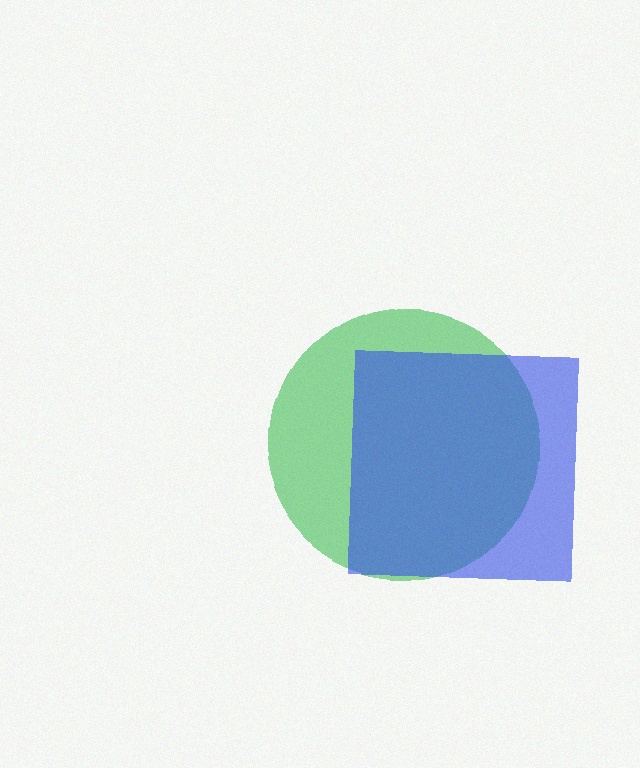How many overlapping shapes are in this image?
There are 2 overlapping shapes in the image.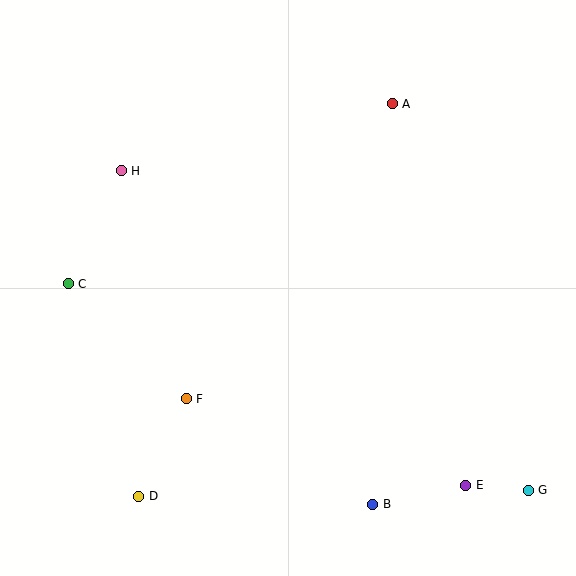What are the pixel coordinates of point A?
Point A is at (392, 104).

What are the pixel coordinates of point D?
Point D is at (139, 496).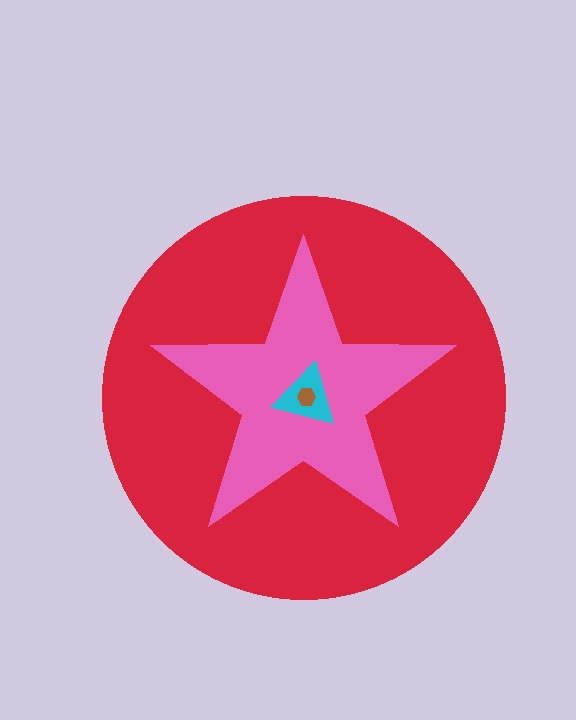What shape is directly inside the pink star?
The cyan triangle.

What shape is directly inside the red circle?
The pink star.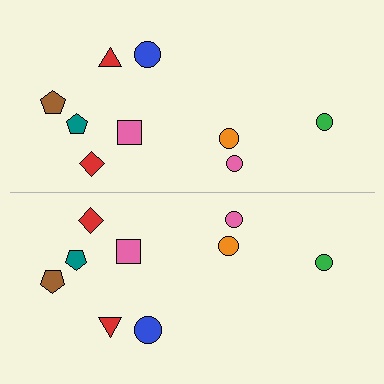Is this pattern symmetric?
Yes, this pattern has bilateral (reflection) symmetry.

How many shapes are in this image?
There are 18 shapes in this image.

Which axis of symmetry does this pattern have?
The pattern has a horizontal axis of symmetry running through the center of the image.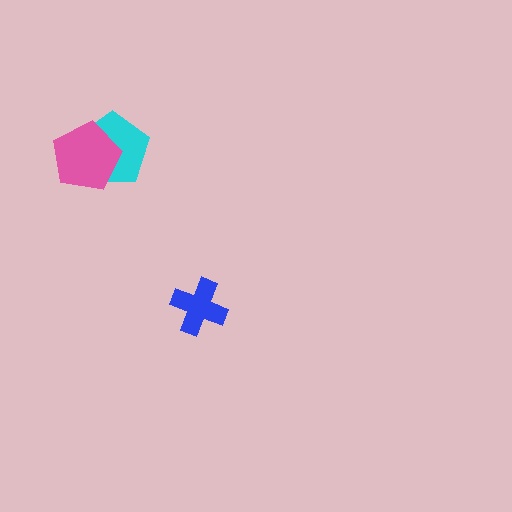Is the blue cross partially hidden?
No, no other shape covers it.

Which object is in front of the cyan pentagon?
The pink pentagon is in front of the cyan pentagon.